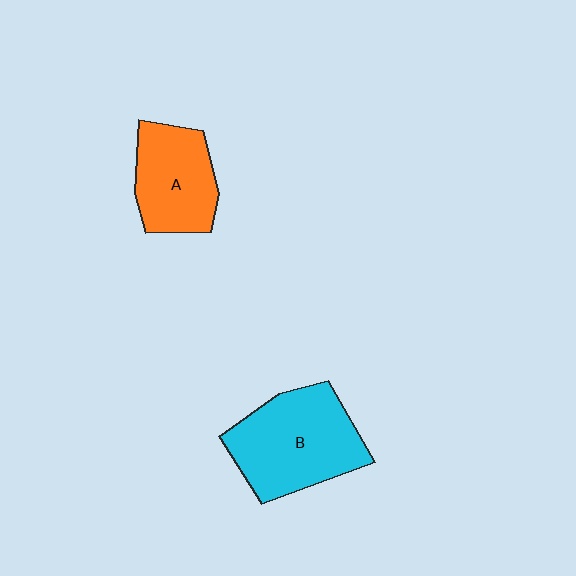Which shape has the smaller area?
Shape A (orange).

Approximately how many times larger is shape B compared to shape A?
Approximately 1.4 times.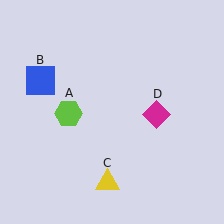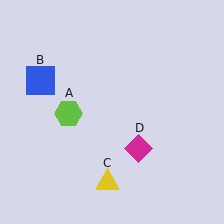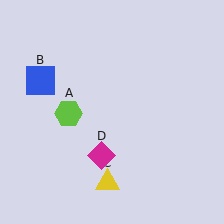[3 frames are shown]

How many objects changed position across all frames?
1 object changed position: magenta diamond (object D).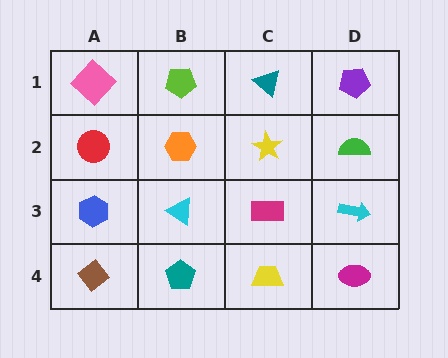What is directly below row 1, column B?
An orange hexagon.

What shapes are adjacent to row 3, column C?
A yellow star (row 2, column C), a yellow trapezoid (row 4, column C), a cyan triangle (row 3, column B), a cyan arrow (row 3, column D).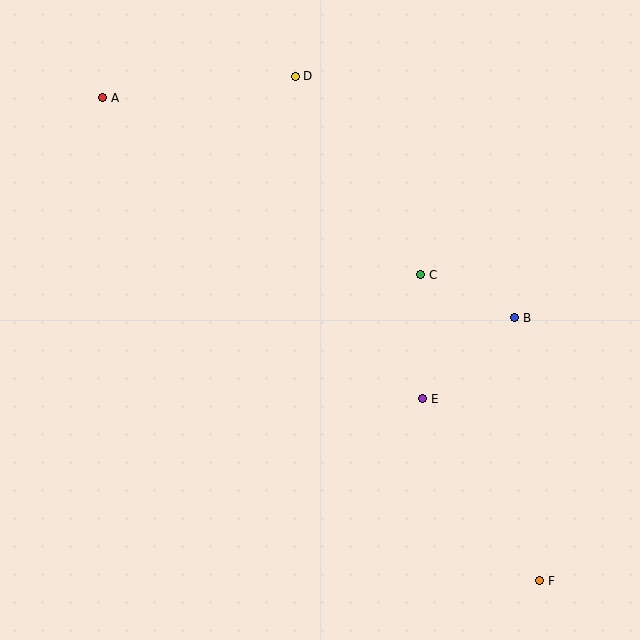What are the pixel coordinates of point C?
Point C is at (421, 275).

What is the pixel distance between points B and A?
The distance between B and A is 467 pixels.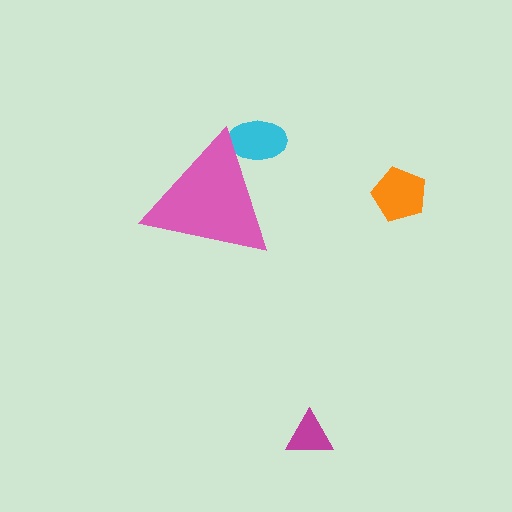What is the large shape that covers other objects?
A pink triangle.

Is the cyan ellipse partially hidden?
Yes, the cyan ellipse is partially hidden behind the pink triangle.